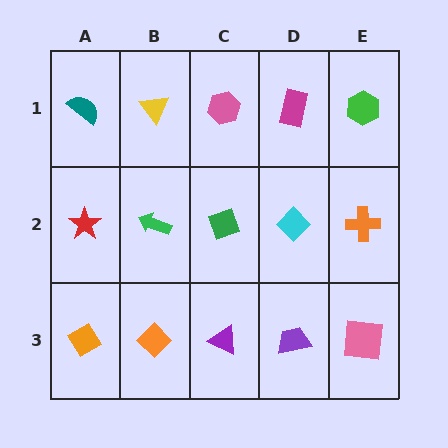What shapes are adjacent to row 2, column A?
A teal semicircle (row 1, column A), an orange diamond (row 3, column A), a green arrow (row 2, column B).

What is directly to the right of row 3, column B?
A purple triangle.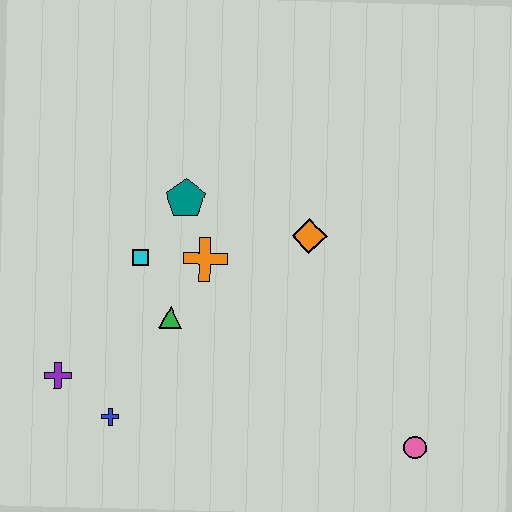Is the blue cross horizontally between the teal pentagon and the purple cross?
Yes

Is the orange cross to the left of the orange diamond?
Yes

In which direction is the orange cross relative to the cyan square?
The orange cross is to the right of the cyan square.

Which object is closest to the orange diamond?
The orange cross is closest to the orange diamond.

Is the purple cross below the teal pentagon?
Yes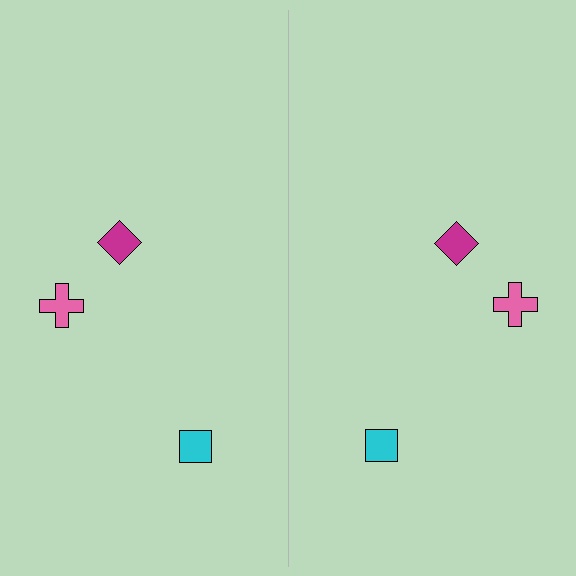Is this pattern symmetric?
Yes, this pattern has bilateral (reflection) symmetry.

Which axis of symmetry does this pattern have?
The pattern has a vertical axis of symmetry running through the center of the image.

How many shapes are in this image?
There are 6 shapes in this image.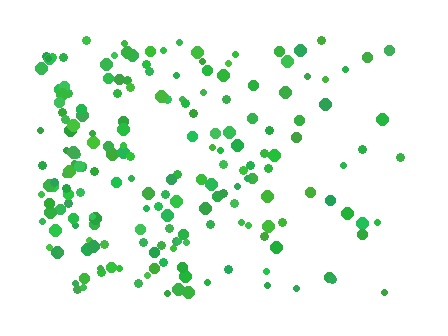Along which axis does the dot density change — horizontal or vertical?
Horizontal.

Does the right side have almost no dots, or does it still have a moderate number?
Still a moderate number, just noticeably fewer than the left.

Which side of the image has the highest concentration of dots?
The left.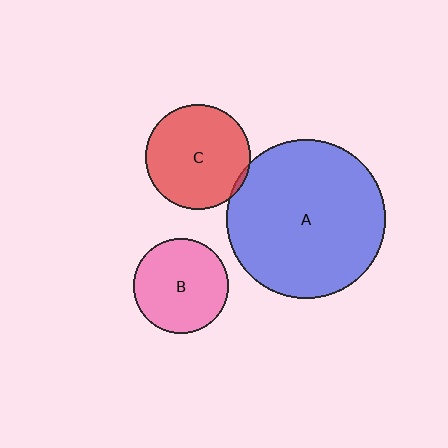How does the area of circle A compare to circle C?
Approximately 2.3 times.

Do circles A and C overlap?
Yes.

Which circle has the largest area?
Circle A (blue).